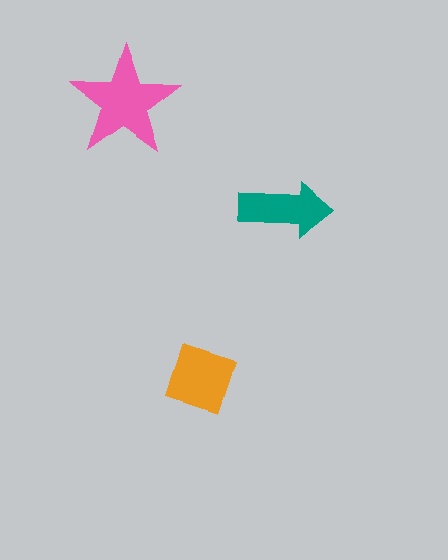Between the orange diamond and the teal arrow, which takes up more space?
The orange diamond.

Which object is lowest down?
The orange diamond is bottommost.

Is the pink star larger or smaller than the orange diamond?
Larger.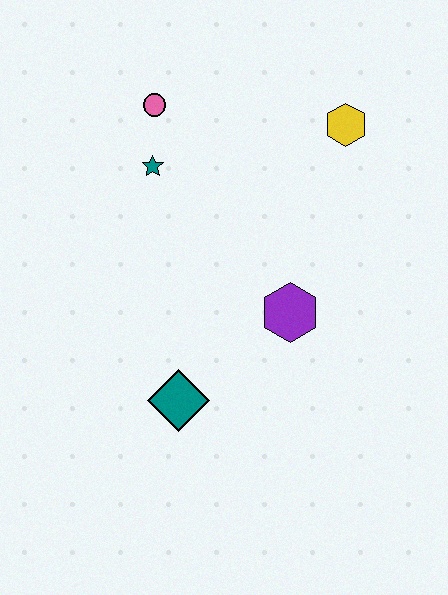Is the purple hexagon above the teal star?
No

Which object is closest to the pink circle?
The teal star is closest to the pink circle.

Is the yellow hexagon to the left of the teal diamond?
No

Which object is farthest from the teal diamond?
The yellow hexagon is farthest from the teal diamond.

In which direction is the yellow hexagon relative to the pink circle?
The yellow hexagon is to the right of the pink circle.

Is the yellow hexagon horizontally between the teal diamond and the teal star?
No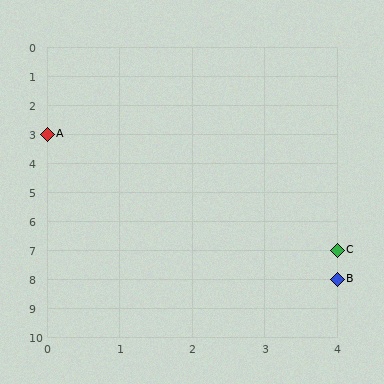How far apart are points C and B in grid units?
Points C and B are 1 row apart.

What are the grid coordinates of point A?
Point A is at grid coordinates (0, 3).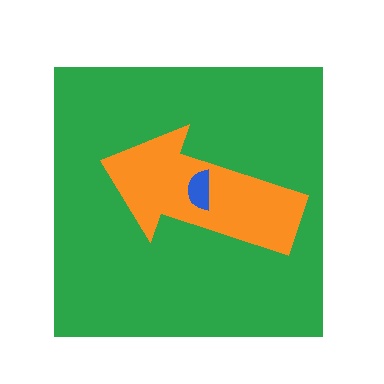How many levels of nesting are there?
3.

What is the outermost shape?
The green square.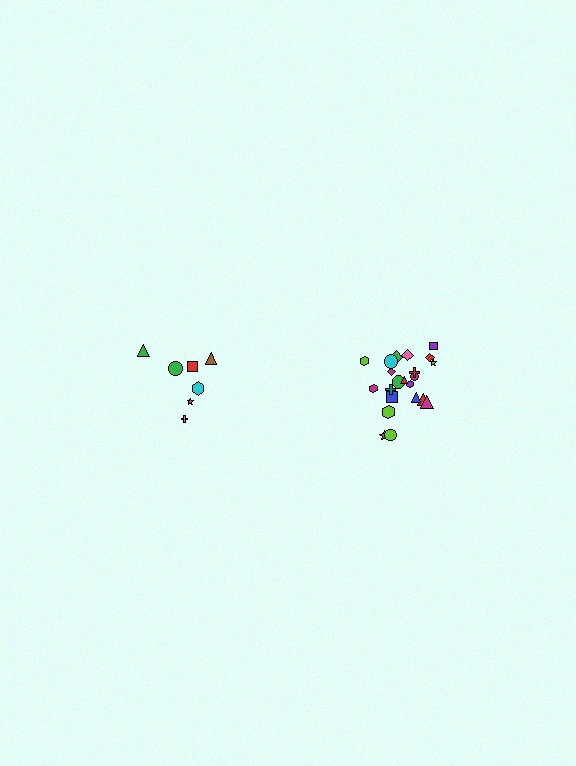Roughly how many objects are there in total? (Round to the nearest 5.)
Roughly 30 objects in total.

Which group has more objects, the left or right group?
The right group.